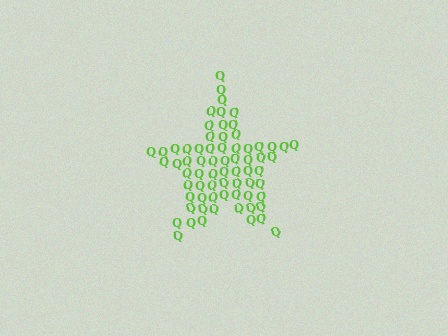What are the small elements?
The small elements are letter Q's.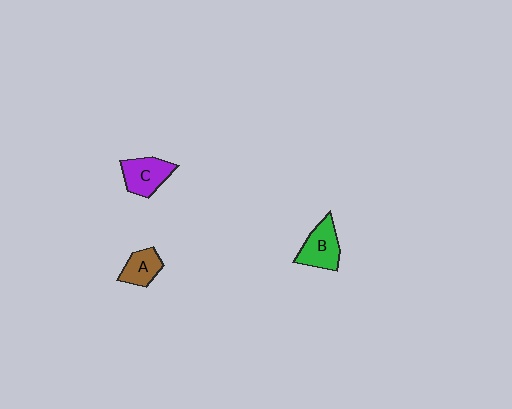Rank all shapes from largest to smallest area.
From largest to smallest: B (green), C (purple), A (brown).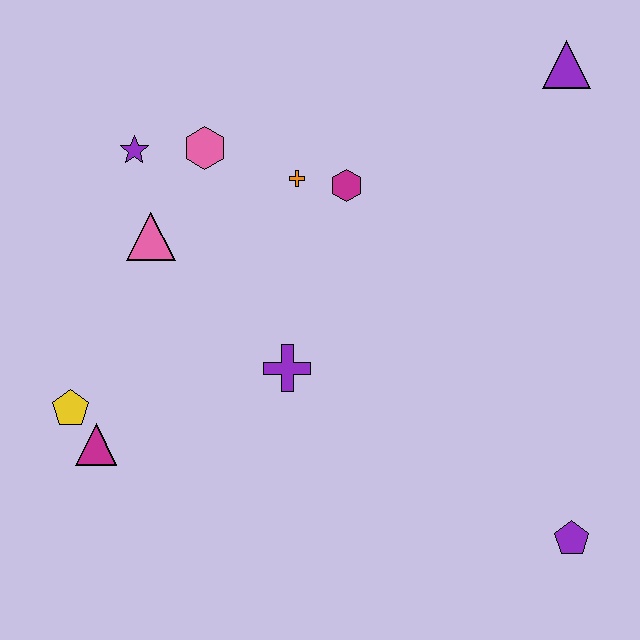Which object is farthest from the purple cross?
The purple triangle is farthest from the purple cross.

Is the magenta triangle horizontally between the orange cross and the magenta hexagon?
No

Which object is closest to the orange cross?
The magenta hexagon is closest to the orange cross.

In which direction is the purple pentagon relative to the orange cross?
The purple pentagon is below the orange cross.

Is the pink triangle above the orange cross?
No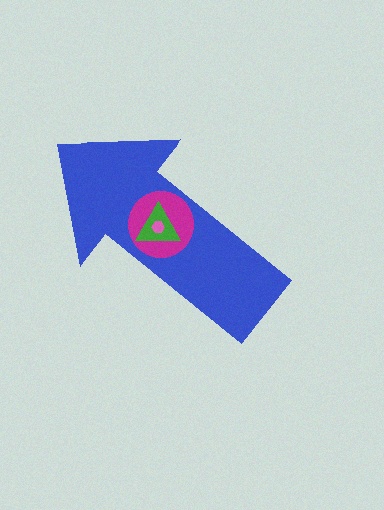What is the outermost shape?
The blue arrow.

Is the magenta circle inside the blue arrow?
Yes.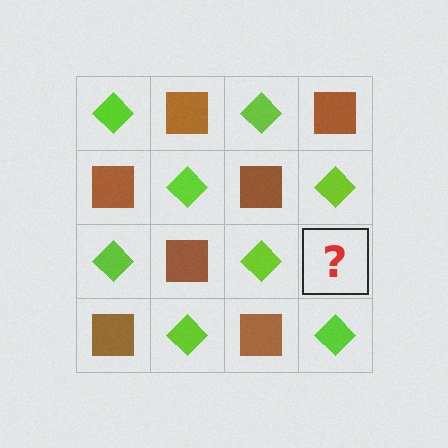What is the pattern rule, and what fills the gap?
The rule is that it alternates lime diamond and brown square in a checkerboard pattern. The gap should be filled with a brown square.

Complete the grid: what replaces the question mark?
The question mark should be replaced with a brown square.